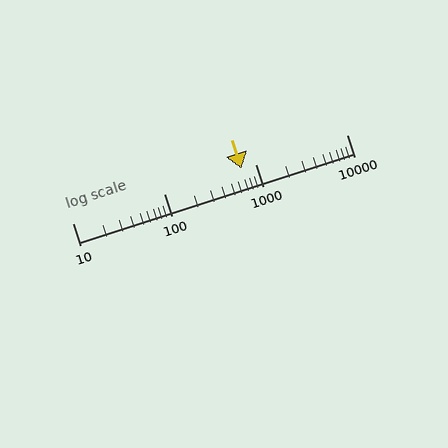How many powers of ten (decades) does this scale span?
The scale spans 3 decades, from 10 to 10000.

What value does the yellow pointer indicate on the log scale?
The pointer indicates approximately 700.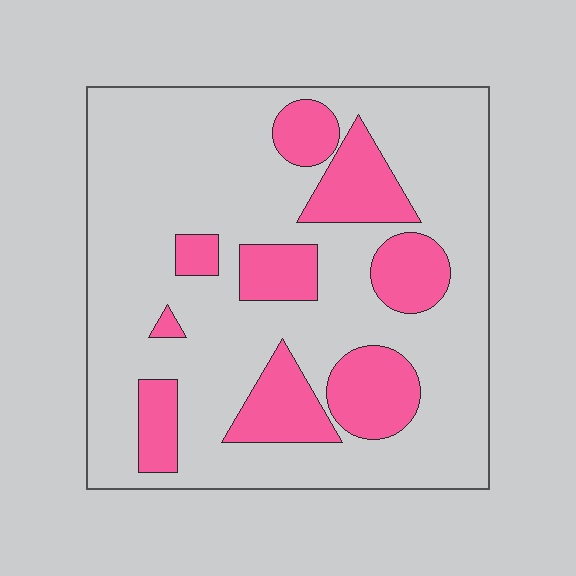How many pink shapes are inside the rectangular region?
9.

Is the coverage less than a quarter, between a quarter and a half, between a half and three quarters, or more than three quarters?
Less than a quarter.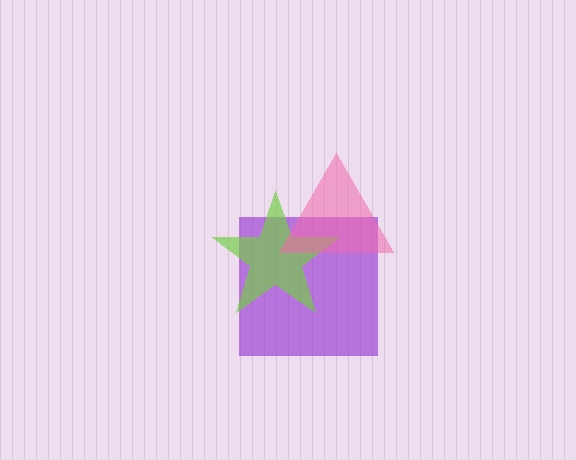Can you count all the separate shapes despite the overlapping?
Yes, there are 3 separate shapes.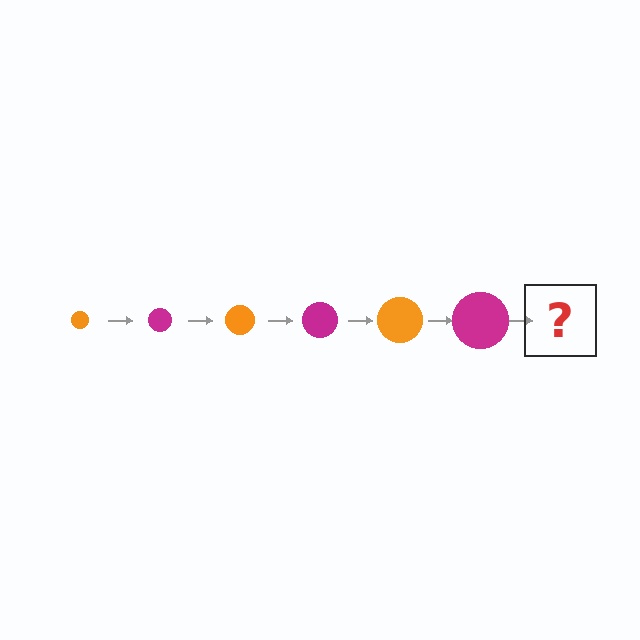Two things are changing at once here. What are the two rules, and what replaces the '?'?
The two rules are that the circle grows larger each step and the color cycles through orange and magenta. The '?' should be an orange circle, larger than the previous one.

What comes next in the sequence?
The next element should be an orange circle, larger than the previous one.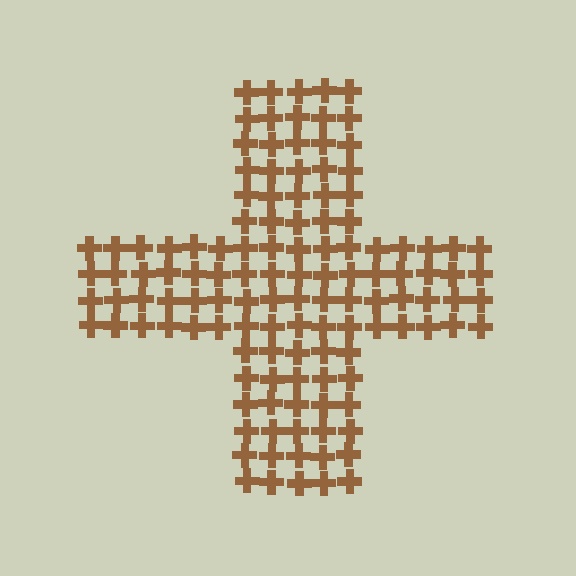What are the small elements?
The small elements are crosses.